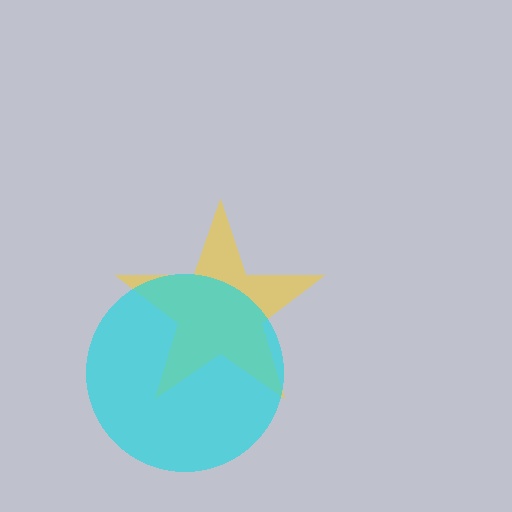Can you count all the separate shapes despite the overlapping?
Yes, there are 2 separate shapes.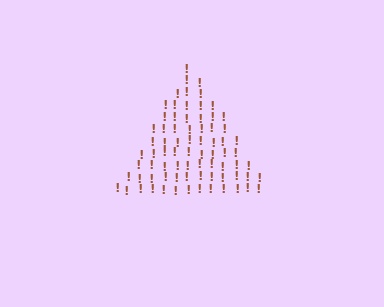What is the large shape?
The large shape is a triangle.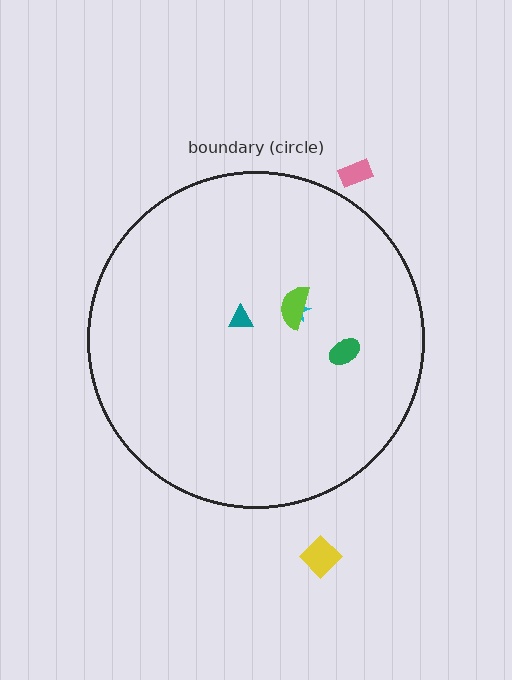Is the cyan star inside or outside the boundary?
Inside.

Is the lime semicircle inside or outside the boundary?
Inside.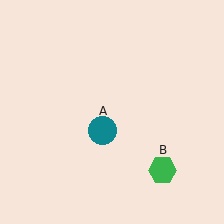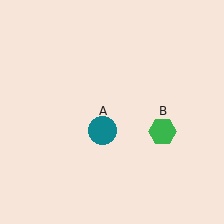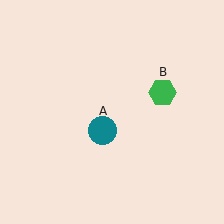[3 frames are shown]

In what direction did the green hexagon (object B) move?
The green hexagon (object B) moved up.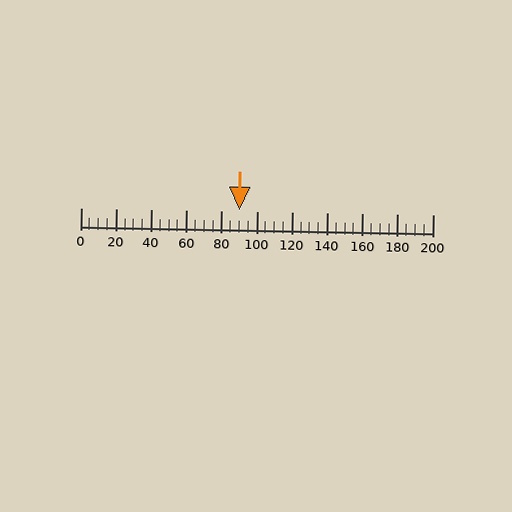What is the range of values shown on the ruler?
The ruler shows values from 0 to 200.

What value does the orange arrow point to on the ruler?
The orange arrow points to approximately 90.